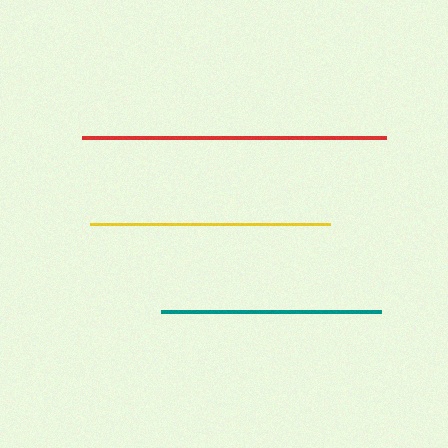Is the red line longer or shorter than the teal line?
The red line is longer than the teal line.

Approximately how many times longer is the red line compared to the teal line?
The red line is approximately 1.4 times the length of the teal line.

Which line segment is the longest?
The red line is the longest at approximately 304 pixels.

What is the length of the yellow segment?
The yellow segment is approximately 240 pixels long.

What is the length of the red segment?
The red segment is approximately 304 pixels long.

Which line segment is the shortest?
The teal line is the shortest at approximately 220 pixels.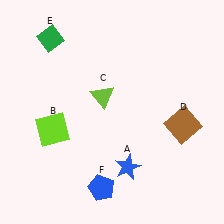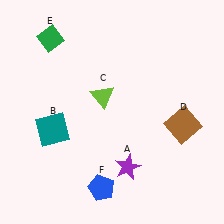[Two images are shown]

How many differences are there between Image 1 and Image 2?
There are 2 differences between the two images.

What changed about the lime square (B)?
In Image 1, B is lime. In Image 2, it changed to teal.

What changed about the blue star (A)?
In Image 1, A is blue. In Image 2, it changed to purple.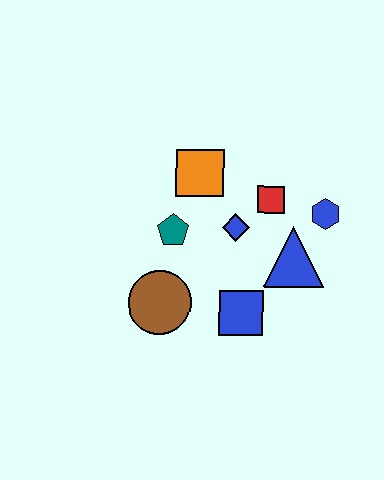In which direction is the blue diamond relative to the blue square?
The blue diamond is above the blue square.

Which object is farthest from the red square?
The brown circle is farthest from the red square.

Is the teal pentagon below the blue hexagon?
Yes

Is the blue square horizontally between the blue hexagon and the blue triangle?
No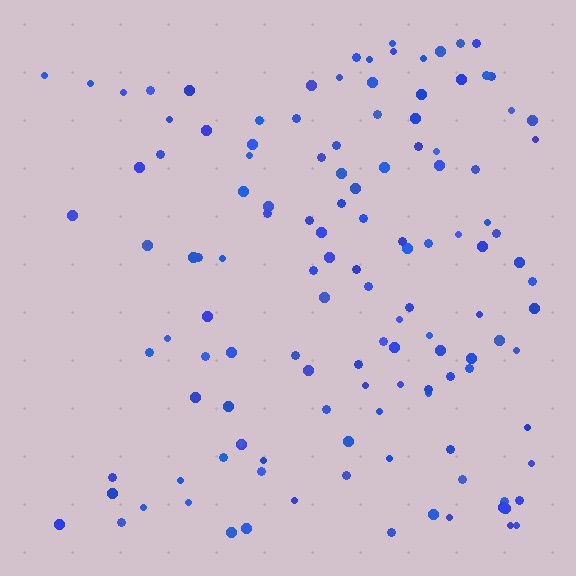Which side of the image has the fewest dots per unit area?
The left.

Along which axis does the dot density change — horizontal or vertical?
Horizontal.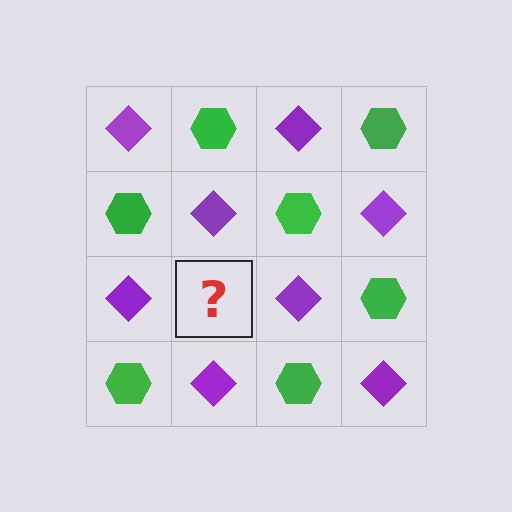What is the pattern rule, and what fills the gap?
The rule is that it alternates purple diamond and green hexagon in a checkerboard pattern. The gap should be filled with a green hexagon.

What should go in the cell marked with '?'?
The missing cell should contain a green hexagon.